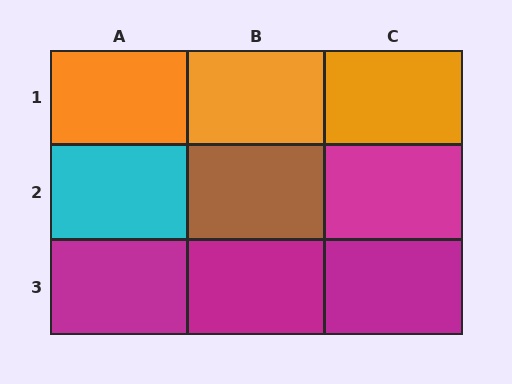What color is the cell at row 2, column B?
Brown.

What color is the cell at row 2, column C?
Magenta.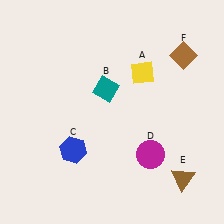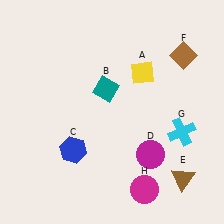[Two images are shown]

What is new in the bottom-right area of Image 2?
A cyan cross (G) was added in the bottom-right area of Image 2.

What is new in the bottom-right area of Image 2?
A magenta circle (H) was added in the bottom-right area of Image 2.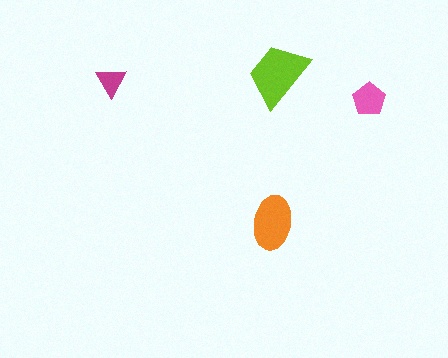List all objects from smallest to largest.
The magenta triangle, the pink pentagon, the orange ellipse, the lime trapezoid.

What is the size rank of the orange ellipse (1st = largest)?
2nd.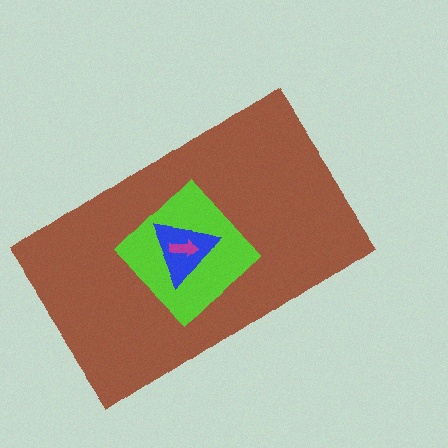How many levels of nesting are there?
4.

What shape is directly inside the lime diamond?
The blue triangle.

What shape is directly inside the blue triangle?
The magenta arrow.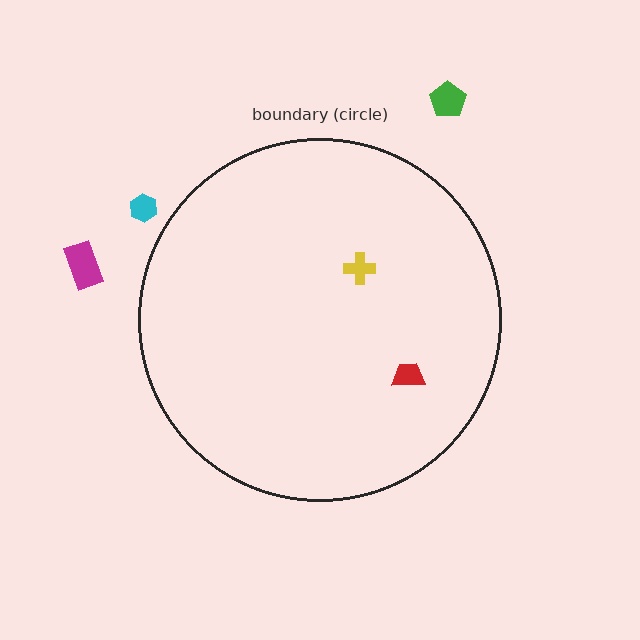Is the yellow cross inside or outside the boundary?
Inside.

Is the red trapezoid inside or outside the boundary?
Inside.